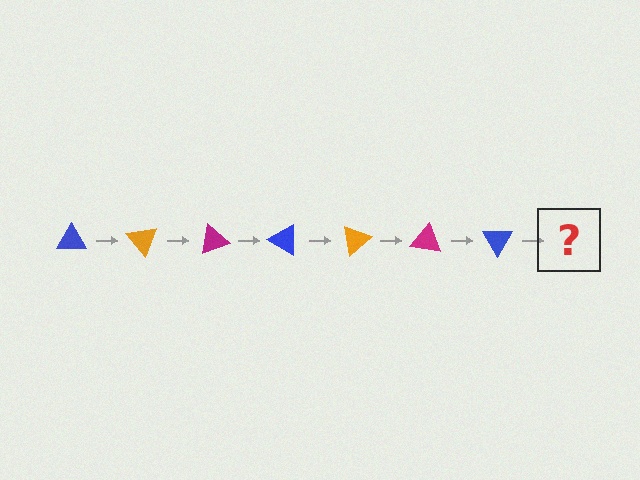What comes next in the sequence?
The next element should be an orange triangle, rotated 350 degrees from the start.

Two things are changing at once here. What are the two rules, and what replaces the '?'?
The two rules are that it rotates 50 degrees each step and the color cycles through blue, orange, and magenta. The '?' should be an orange triangle, rotated 350 degrees from the start.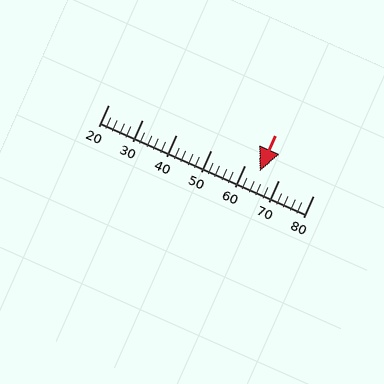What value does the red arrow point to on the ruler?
The red arrow points to approximately 64.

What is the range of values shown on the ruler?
The ruler shows values from 20 to 80.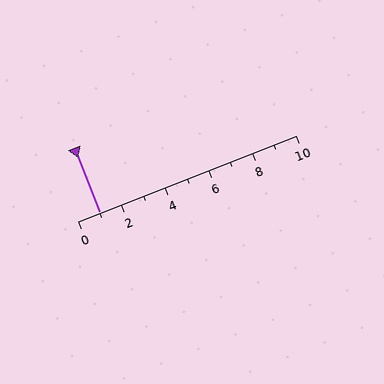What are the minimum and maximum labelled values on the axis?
The axis runs from 0 to 10.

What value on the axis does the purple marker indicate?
The marker indicates approximately 1.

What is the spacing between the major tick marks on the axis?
The major ticks are spaced 2 apart.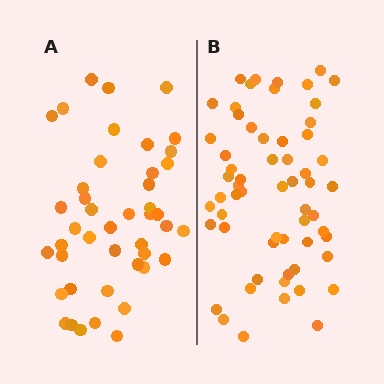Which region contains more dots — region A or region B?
Region B (the right region) has more dots.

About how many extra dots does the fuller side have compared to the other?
Region B has approximately 15 more dots than region A.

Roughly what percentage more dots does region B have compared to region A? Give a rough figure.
About 35% more.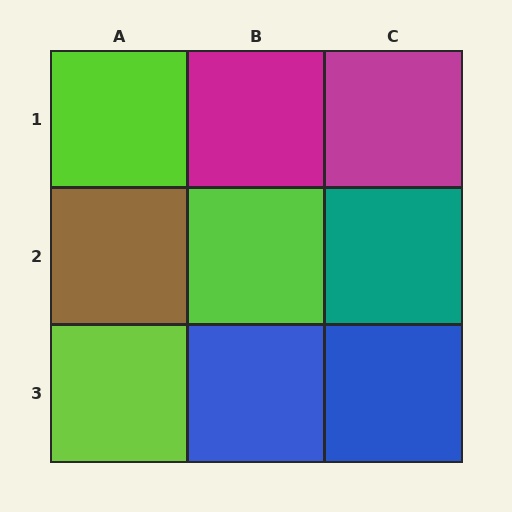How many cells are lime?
3 cells are lime.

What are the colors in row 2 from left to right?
Brown, lime, teal.